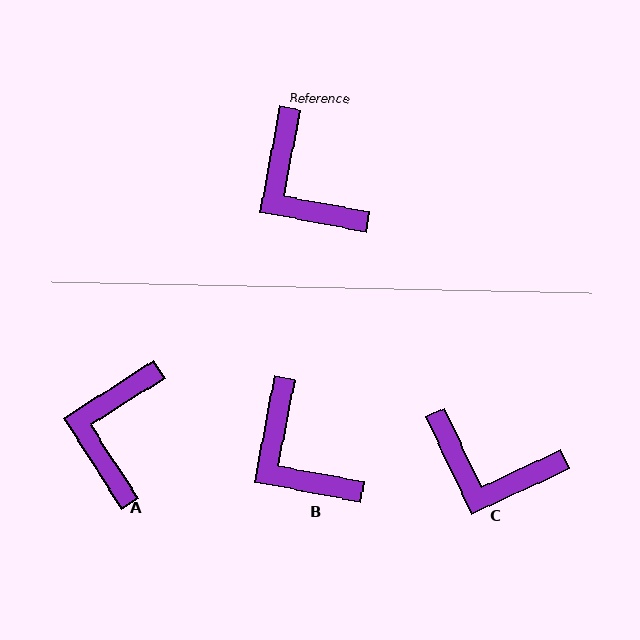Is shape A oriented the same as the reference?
No, it is off by about 47 degrees.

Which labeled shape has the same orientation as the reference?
B.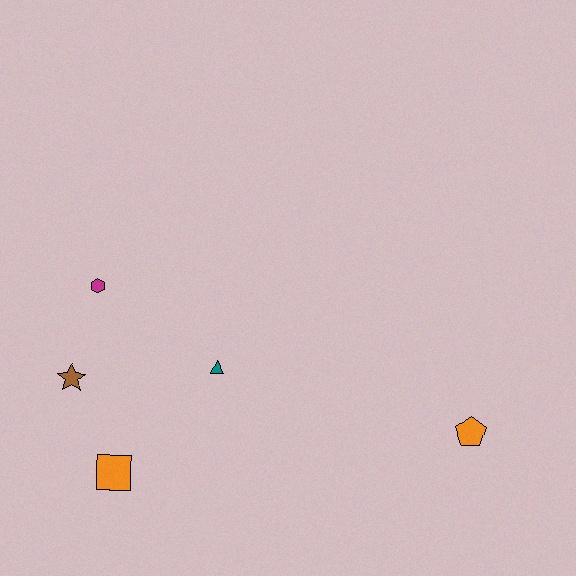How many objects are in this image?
There are 5 objects.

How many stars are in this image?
There is 1 star.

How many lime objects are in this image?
There are no lime objects.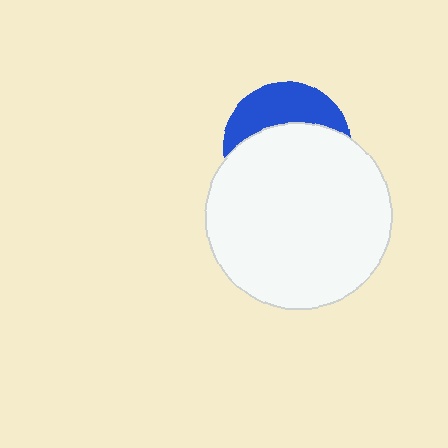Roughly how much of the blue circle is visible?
A small part of it is visible (roughly 36%).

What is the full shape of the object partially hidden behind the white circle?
The partially hidden object is a blue circle.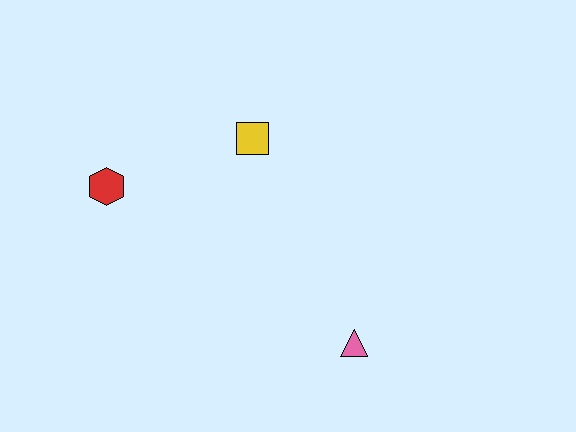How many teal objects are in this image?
There are no teal objects.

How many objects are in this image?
There are 3 objects.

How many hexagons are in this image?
There is 1 hexagon.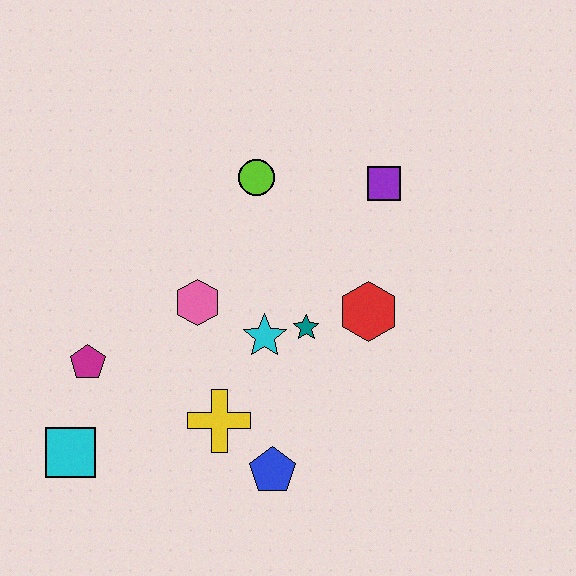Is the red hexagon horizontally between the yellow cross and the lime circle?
No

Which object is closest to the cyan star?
The teal star is closest to the cyan star.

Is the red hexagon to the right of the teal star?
Yes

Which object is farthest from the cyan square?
The purple square is farthest from the cyan square.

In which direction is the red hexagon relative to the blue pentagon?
The red hexagon is above the blue pentagon.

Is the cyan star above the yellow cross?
Yes